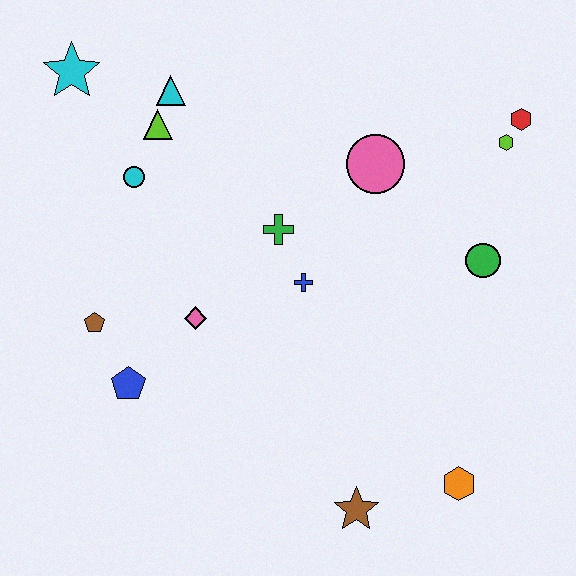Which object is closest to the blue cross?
The green cross is closest to the blue cross.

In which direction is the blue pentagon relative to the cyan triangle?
The blue pentagon is below the cyan triangle.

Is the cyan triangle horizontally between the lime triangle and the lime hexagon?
Yes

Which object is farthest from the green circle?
The cyan star is farthest from the green circle.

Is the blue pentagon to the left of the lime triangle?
Yes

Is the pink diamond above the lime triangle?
No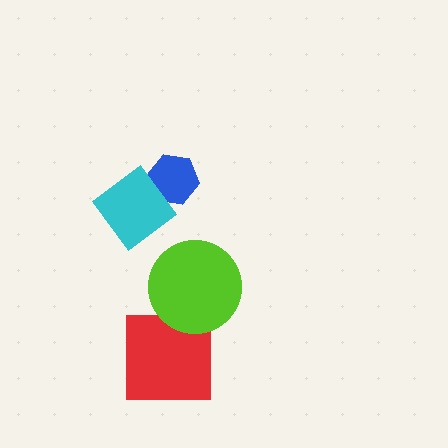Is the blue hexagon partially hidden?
Yes, it is partially covered by another shape.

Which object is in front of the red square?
The lime circle is in front of the red square.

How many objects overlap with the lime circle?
1 object overlaps with the lime circle.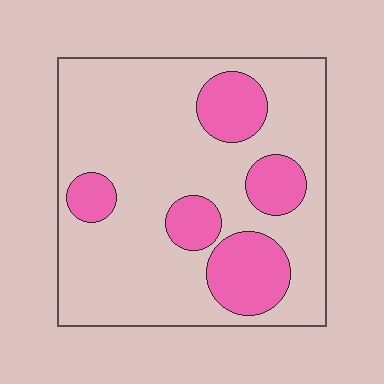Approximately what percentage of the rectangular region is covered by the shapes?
Approximately 25%.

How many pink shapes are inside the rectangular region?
5.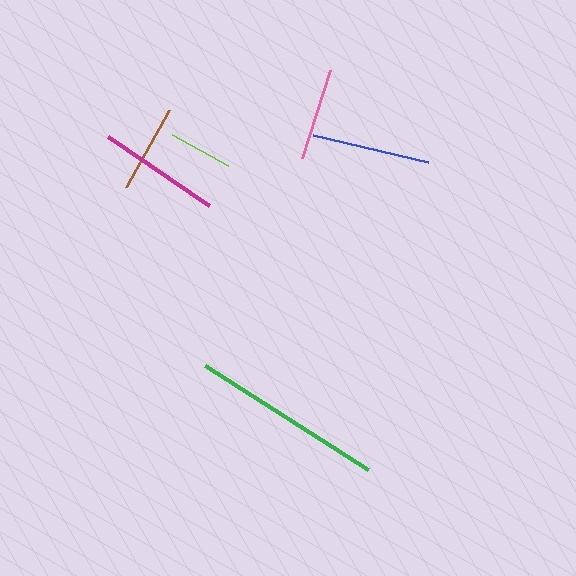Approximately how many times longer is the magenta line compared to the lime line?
The magenta line is approximately 1.9 times the length of the lime line.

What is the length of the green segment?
The green segment is approximately 193 pixels long.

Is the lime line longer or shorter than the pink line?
The pink line is longer than the lime line.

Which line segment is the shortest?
The lime line is the shortest at approximately 64 pixels.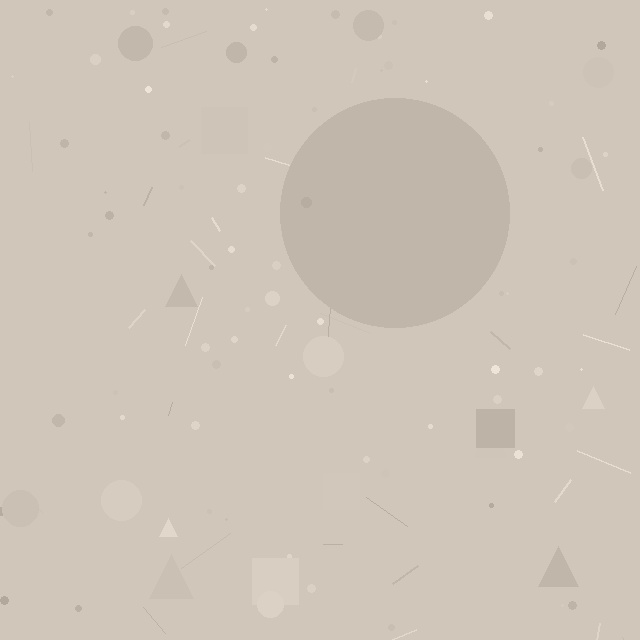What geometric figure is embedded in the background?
A circle is embedded in the background.